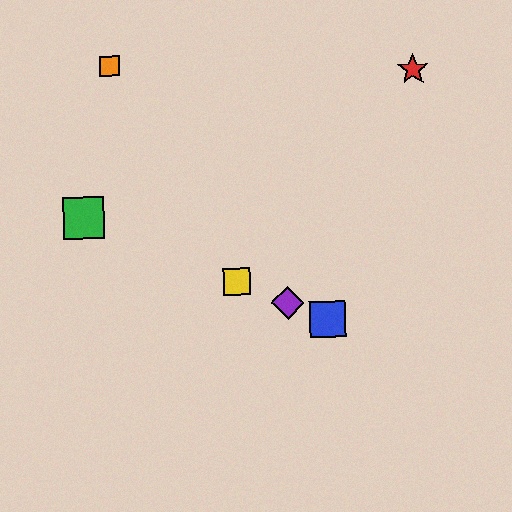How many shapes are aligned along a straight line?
4 shapes (the blue square, the green square, the yellow square, the purple diamond) are aligned along a straight line.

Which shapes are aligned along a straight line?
The blue square, the green square, the yellow square, the purple diamond are aligned along a straight line.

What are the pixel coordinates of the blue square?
The blue square is at (328, 319).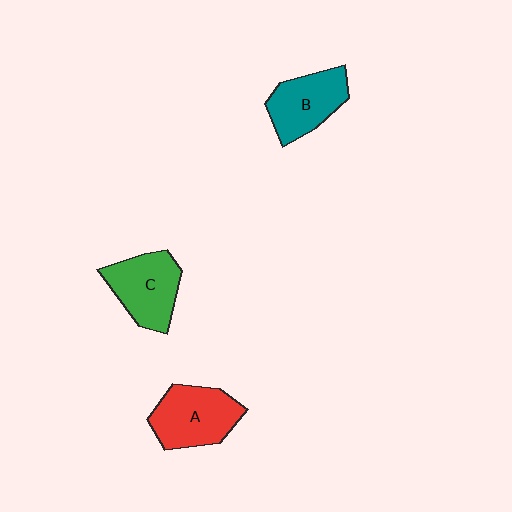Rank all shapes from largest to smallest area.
From largest to smallest: A (red), C (green), B (teal).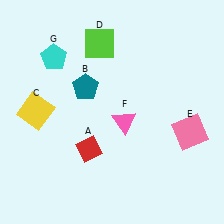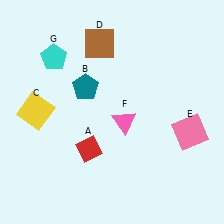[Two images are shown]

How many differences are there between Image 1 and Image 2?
There is 1 difference between the two images.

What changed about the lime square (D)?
In Image 1, D is lime. In Image 2, it changed to brown.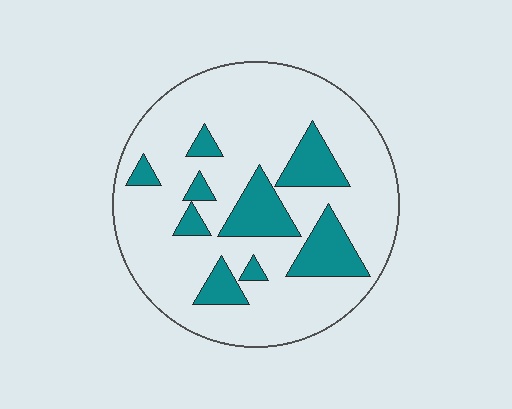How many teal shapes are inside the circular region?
9.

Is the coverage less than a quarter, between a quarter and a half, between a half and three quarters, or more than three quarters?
Less than a quarter.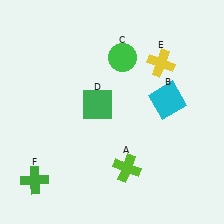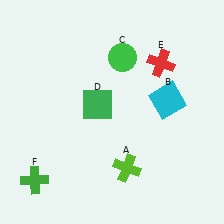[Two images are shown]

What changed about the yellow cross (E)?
In Image 1, E is yellow. In Image 2, it changed to red.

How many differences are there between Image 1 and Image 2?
There is 1 difference between the two images.